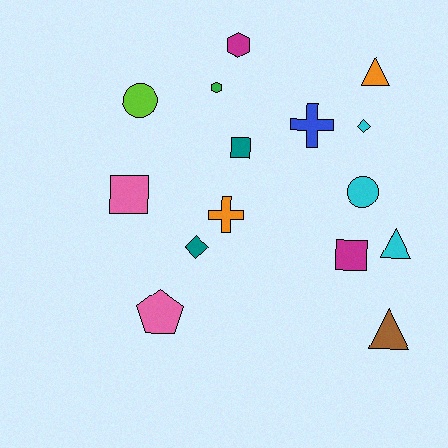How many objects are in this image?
There are 15 objects.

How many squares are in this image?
There are 3 squares.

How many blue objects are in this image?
There is 1 blue object.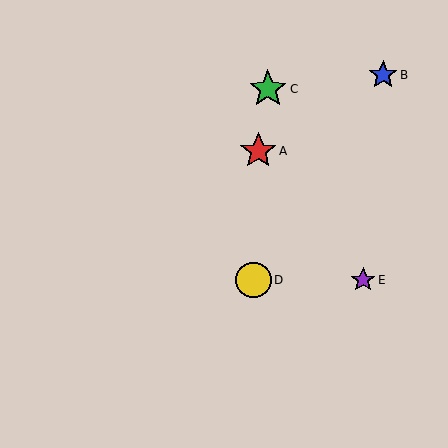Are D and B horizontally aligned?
No, D is at y≈280 and B is at y≈75.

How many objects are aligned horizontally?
2 objects (D, E) are aligned horizontally.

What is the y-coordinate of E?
Object E is at y≈280.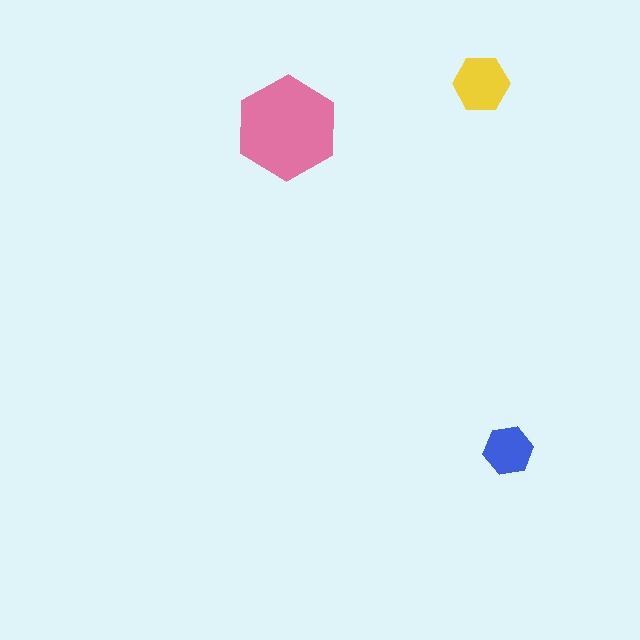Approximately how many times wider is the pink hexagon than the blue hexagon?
About 2 times wider.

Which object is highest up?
The yellow hexagon is topmost.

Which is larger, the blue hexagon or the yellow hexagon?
The yellow one.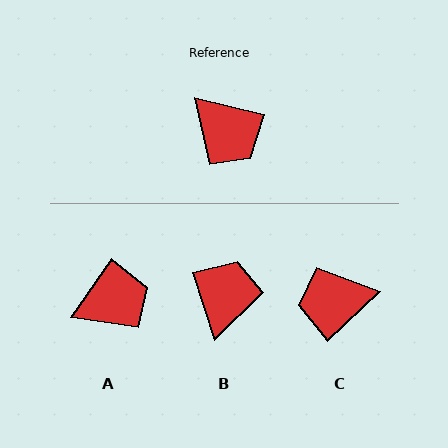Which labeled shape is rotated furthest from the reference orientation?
C, about 123 degrees away.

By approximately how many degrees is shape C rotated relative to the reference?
Approximately 123 degrees clockwise.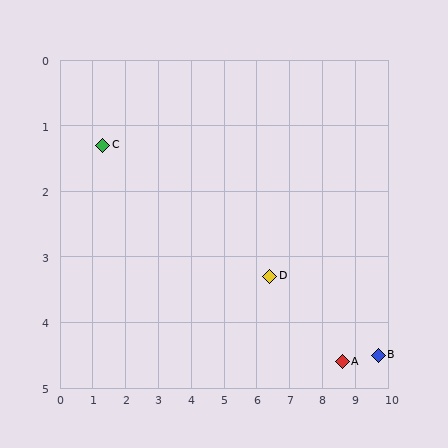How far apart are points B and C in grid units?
Points B and C are about 9.0 grid units apart.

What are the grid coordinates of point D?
Point D is at approximately (6.4, 3.3).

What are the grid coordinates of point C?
Point C is at approximately (1.3, 1.3).